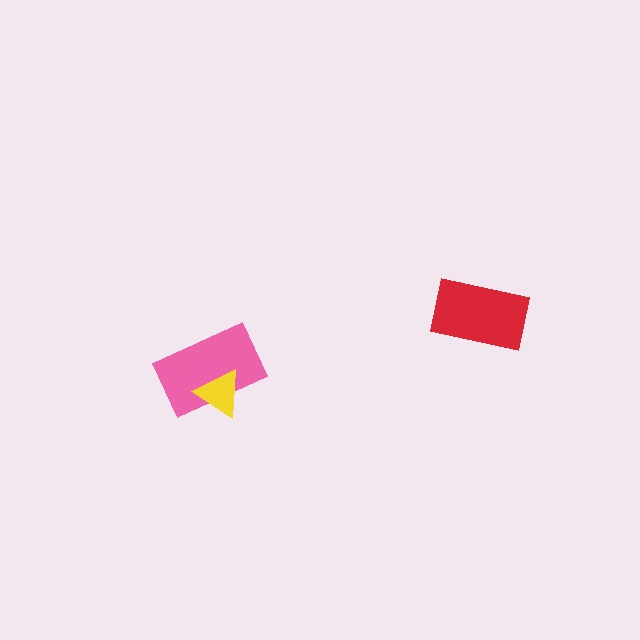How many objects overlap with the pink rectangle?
1 object overlaps with the pink rectangle.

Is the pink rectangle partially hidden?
Yes, it is partially covered by another shape.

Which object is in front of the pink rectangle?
The yellow triangle is in front of the pink rectangle.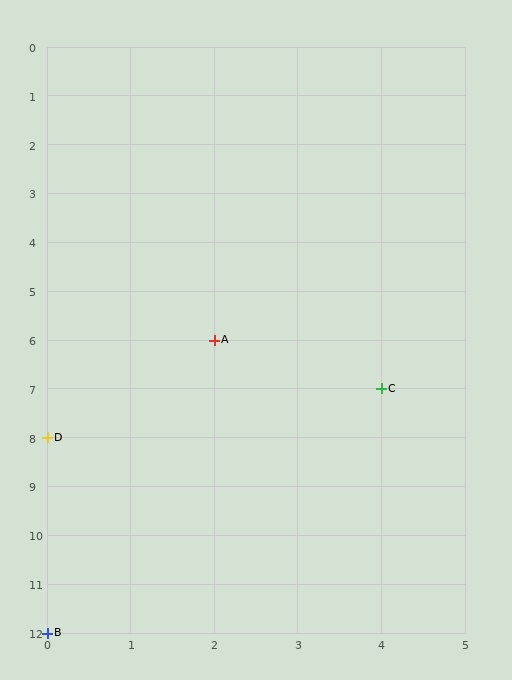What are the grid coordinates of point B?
Point B is at grid coordinates (0, 12).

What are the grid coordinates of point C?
Point C is at grid coordinates (4, 7).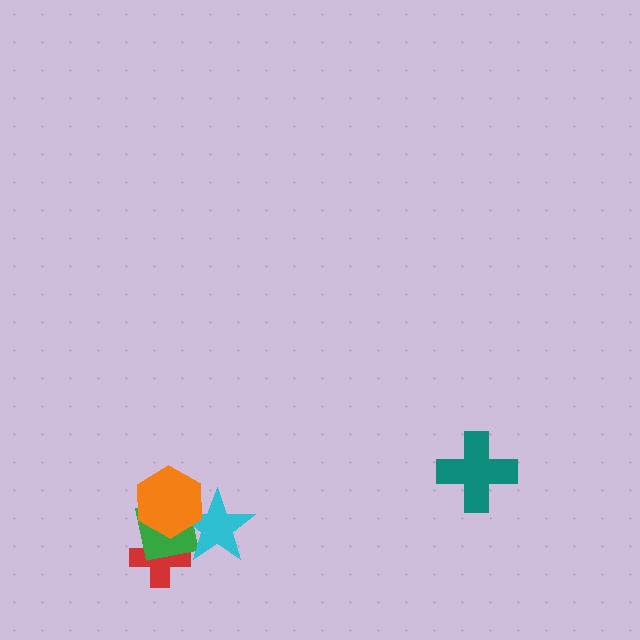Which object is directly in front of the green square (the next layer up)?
The cyan star is directly in front of the green square.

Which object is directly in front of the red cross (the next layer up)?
The green square is directly in front of the red cross.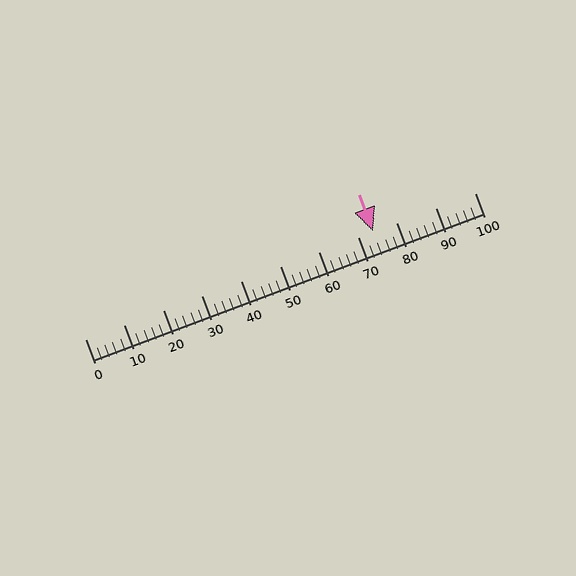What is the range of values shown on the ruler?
The ruler shows values from 0 to 100.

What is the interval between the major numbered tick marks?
The major tick marks are spaced 10 units apart.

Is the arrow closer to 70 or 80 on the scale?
The arrow is closer to 70.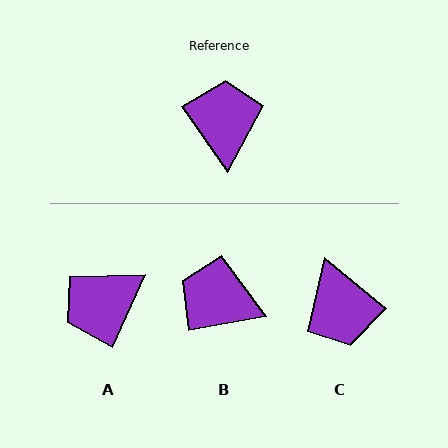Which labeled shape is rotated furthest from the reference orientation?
C, about 164 degrees away.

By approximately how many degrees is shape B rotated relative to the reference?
Approximately 65 degrees counter-clockwise.